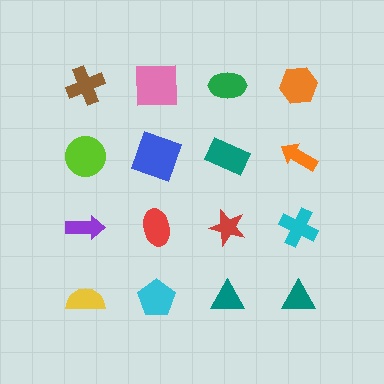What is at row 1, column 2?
A pink square.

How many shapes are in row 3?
4 shapes.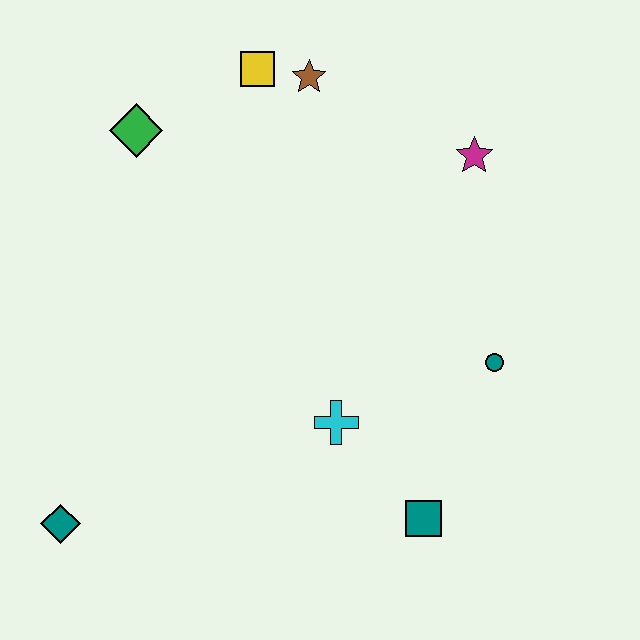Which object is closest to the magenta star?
The brown star is closest to the magenta star.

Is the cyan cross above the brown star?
No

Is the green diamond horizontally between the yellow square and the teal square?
No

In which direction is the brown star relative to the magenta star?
The brown star is to the left of the magenta star.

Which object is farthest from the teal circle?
The teal diamond is farthest from the teal circle.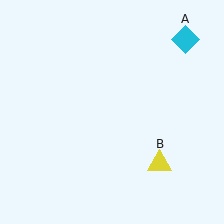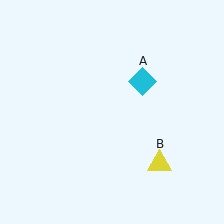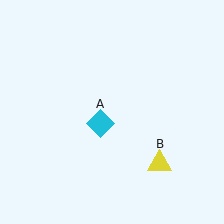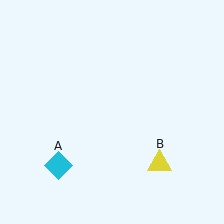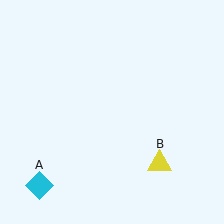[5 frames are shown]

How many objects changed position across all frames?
1 object changed position: cyan diamond (object A).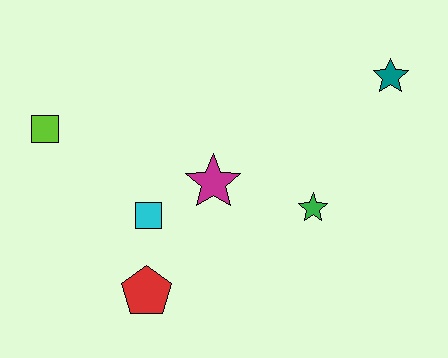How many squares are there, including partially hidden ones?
There are 2 squares.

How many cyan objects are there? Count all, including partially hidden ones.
There is 1 cyan object.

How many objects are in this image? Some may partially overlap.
There are 6 objects.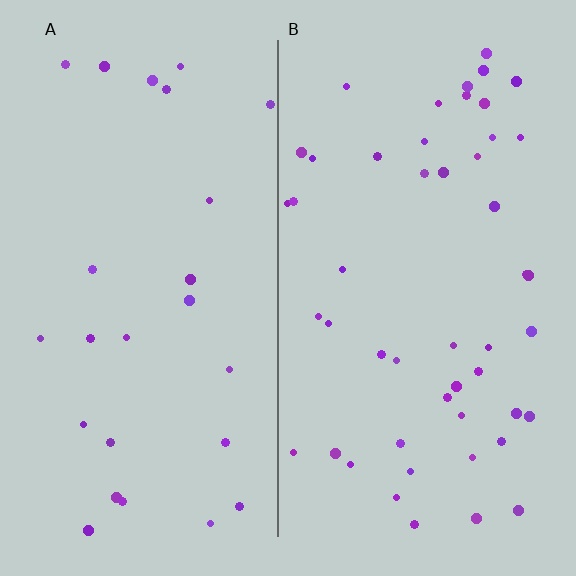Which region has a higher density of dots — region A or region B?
B (the right).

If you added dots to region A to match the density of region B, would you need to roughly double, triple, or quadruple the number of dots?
Approximately double.